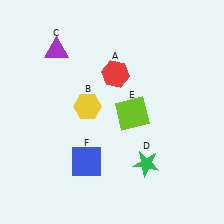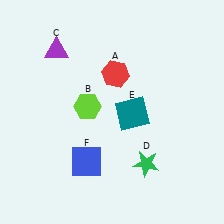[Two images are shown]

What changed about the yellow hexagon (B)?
In Image 1, B is yellow. In Image 2, it changed to lime.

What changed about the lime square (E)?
In Image 1, E is lime. In Image 2, it changed to teal.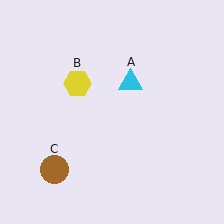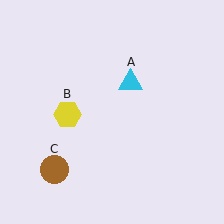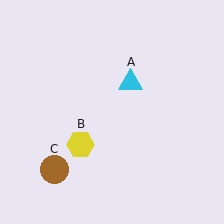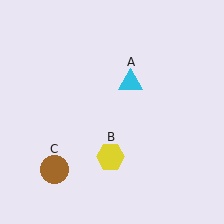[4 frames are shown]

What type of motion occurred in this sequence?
The yellow hexagon (object B) rotated counterclockwise around the center of the scene.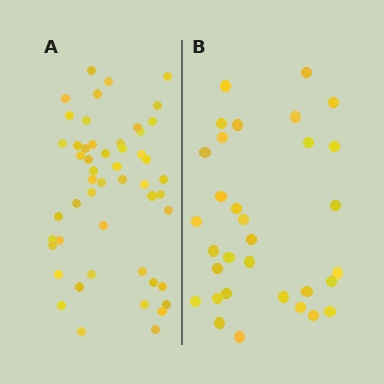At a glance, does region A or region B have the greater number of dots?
Region A (the left region) has more dots.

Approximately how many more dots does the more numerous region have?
Region A has approximately 20 more dots than region B.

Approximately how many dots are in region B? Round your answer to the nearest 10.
About 30 dots. (The exact count is 32, which rounds to 30.)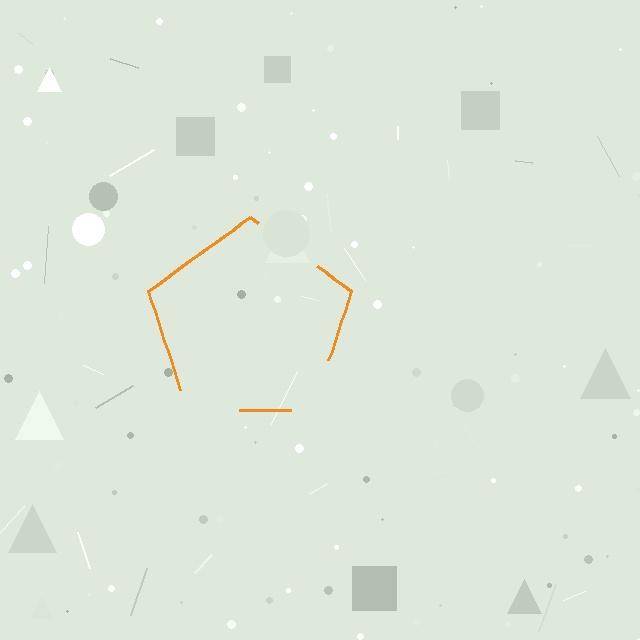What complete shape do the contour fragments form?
The contour fragments form a pentagon.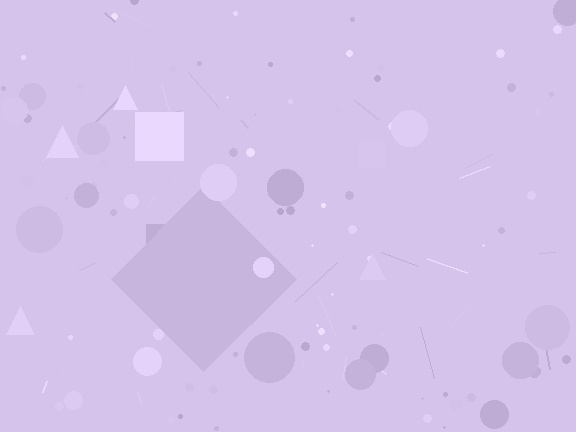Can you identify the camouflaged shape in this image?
The camouflaged shape is a diamond.